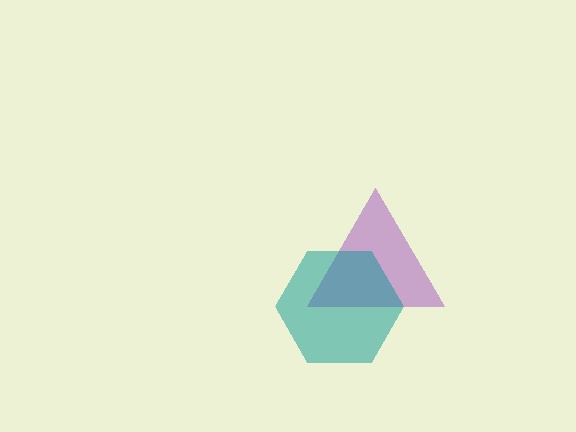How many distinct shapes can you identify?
There are 2 distinct shapes: a purple triangle, a teal hexagon.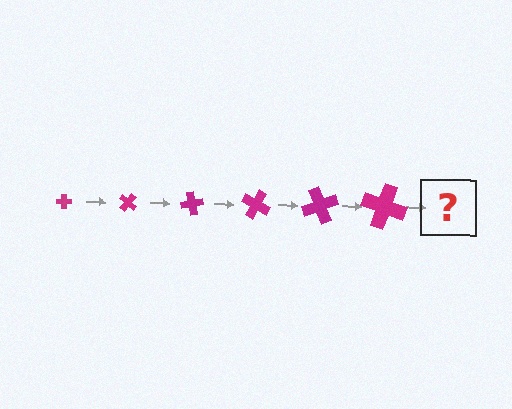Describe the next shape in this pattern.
It should be a cross, larger than the previous one and rotated 240 degrees from the start.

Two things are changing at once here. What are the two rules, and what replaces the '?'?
The two rules are that the cross grows larger each step and it rotates 40 degrees each step. The '?' should be a cross, larger than the previous one and rotated 240 degrees from the start.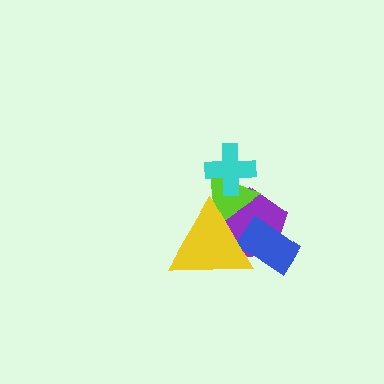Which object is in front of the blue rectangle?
The yellow triangle is in front of the blue rectangle.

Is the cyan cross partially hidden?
No, no other shape covers it.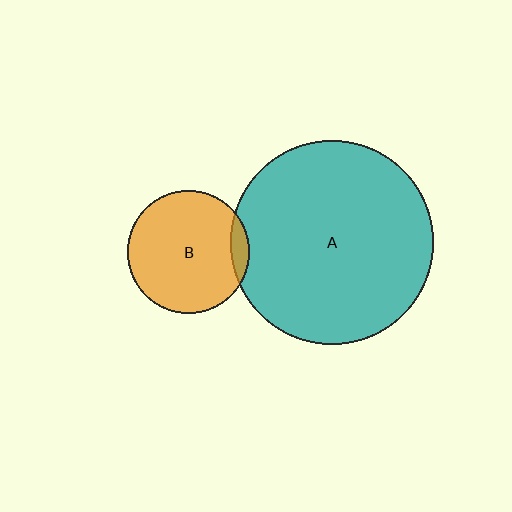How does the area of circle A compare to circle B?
Approximately 2.7 times.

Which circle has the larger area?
Circle A (teal).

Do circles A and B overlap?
Yes.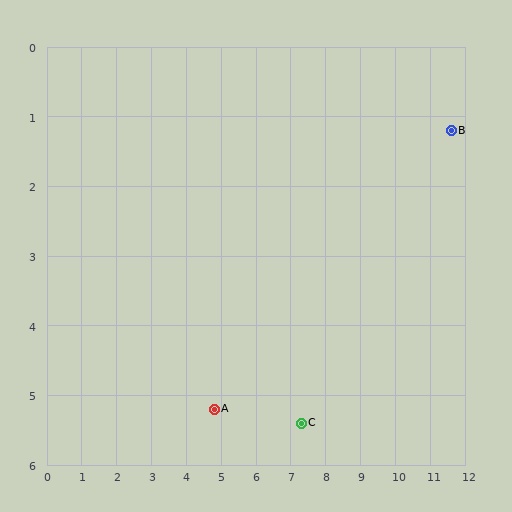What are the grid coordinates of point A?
Point A is at approximately (4.8, 5.2).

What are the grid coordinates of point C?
Point C is at approximately (7.3, 5.4).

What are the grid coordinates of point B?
Point B is at approximately (11.6, 1.2).